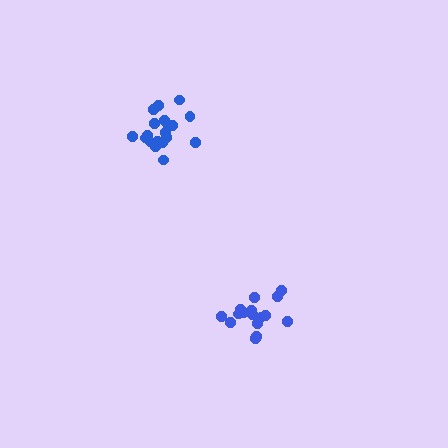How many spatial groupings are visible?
There are 2 spatial groupings.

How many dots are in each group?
Group 1: 16 dots, Group 2: 20 dots (36 total).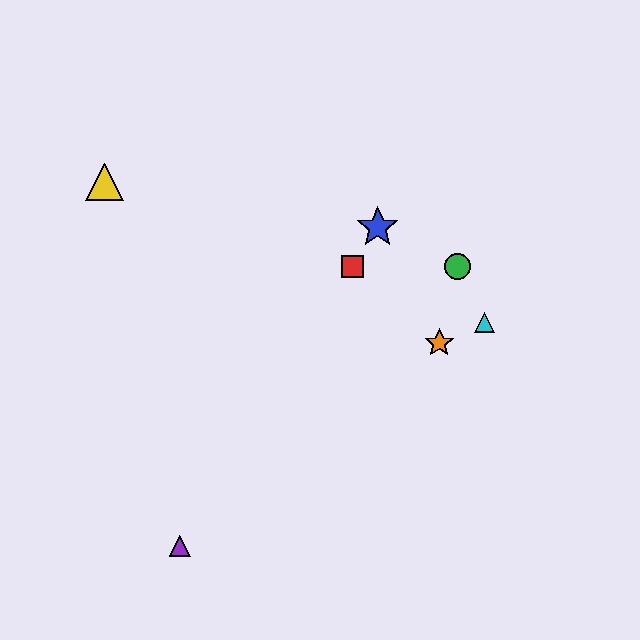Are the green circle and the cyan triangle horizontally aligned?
No, the green circle is at y≈266 and the cyan triangle is at y≈322.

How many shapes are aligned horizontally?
2 shapes (the red square, the green circle) are aligned horizontally.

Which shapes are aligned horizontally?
The red square, the green circle are aligned horizontally.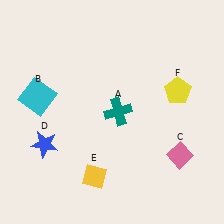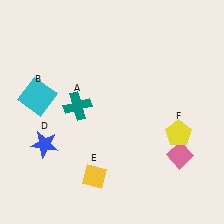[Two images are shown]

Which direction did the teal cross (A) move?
The teal cross (A) moved left.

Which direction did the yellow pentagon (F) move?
The yellow pentagon (F) moved down.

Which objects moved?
The objects that moved are: the teal cross (A), the yellow pentagon (F).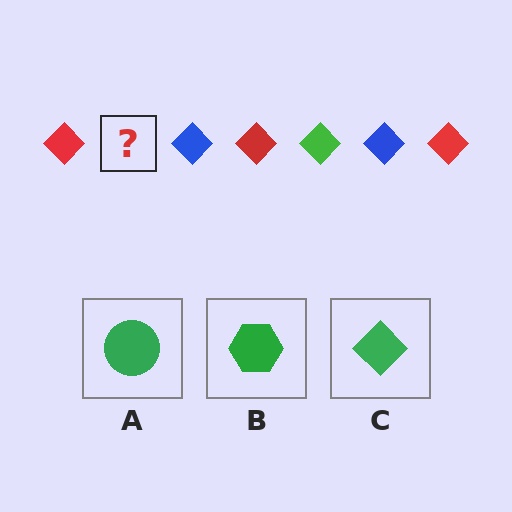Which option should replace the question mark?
Option C.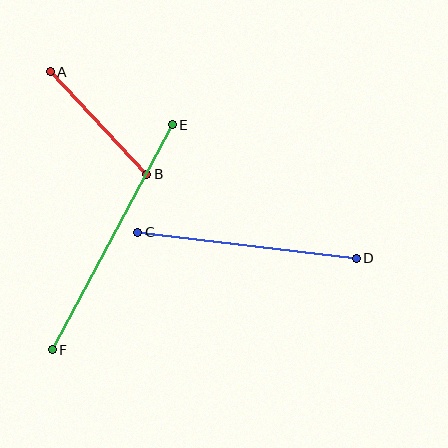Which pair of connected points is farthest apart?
Points E and F are farthest apart.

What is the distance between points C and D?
The distance is approximately 220 pixels.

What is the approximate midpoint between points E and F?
The midpoint is at approximately (112, 237) pixels.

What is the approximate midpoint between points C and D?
The midpoint is at approximately (247, 245) pixels.